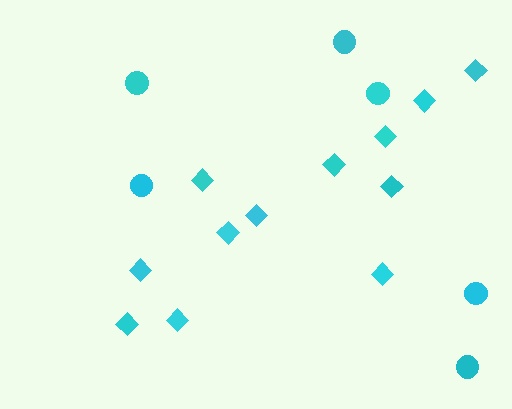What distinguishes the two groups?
There are 2 groups: one group of diamonds (12) and one group of circles (6).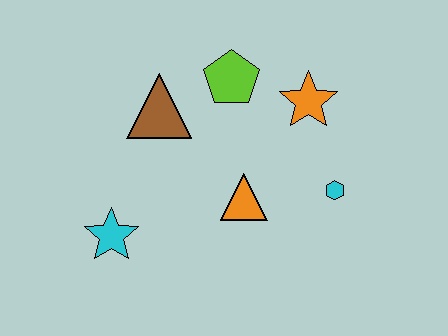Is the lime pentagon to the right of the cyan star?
Yes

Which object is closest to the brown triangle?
The lime pentagon is closest to the brown triangle.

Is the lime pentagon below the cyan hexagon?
No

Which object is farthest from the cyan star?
The orange star is farthest from the cyan star.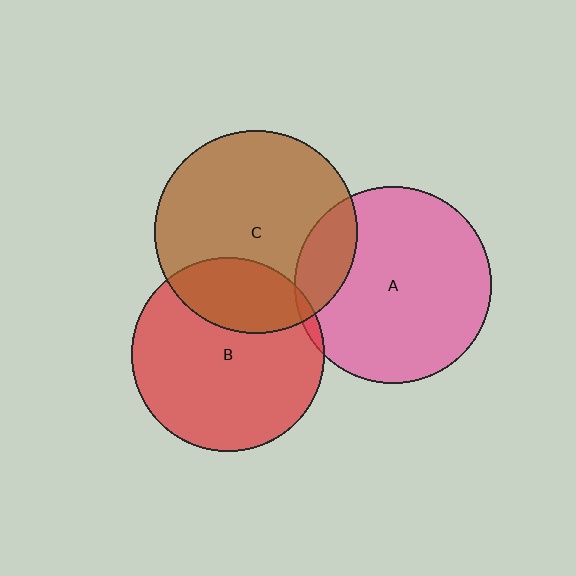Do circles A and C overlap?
Yes.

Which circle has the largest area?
Circle C (brown).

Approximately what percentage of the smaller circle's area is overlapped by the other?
Approximately 15%.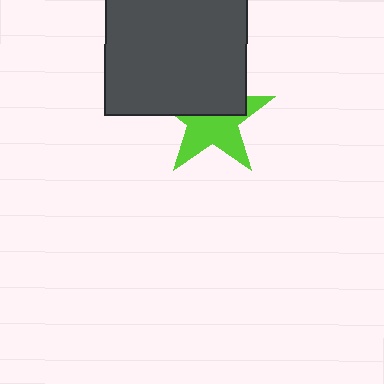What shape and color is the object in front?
The object in front is a dark gray square.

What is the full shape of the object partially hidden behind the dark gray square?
The partially hidden object is a lime star.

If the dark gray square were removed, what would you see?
You would see the complete lime star.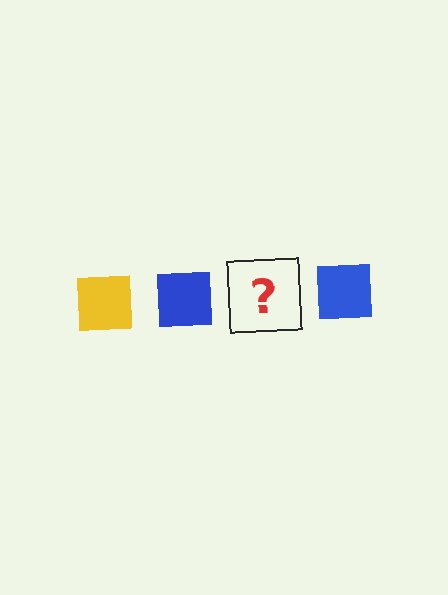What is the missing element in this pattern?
The missing element is a yellow square.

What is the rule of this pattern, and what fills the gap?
The rule is that the pattern cycles through yellow, blue squares. The gap should be filled with a yellow square.